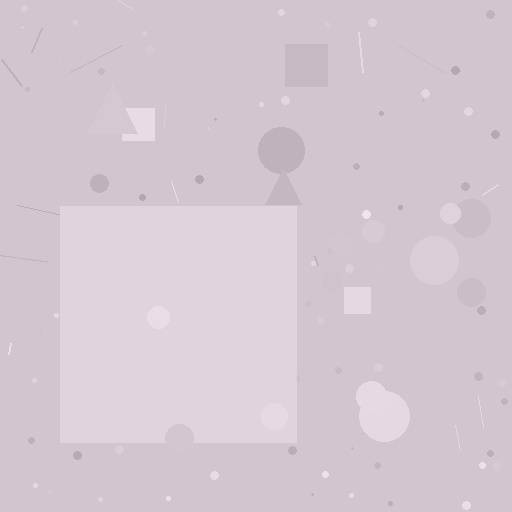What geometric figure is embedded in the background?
A square is embedded in the background.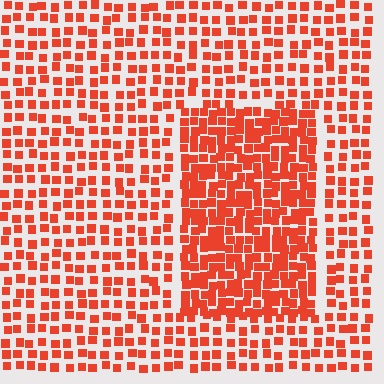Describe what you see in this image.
The image contains small red elements arranged at two different densities. A rectangle-shaped region is visible where the elements are more densely packed than the surrounding area.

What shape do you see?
I see a rectangle.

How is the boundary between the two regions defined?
The boundary is defined by a change in element density (approximately 1.9x ratio). All elements are the same color, size, and shape.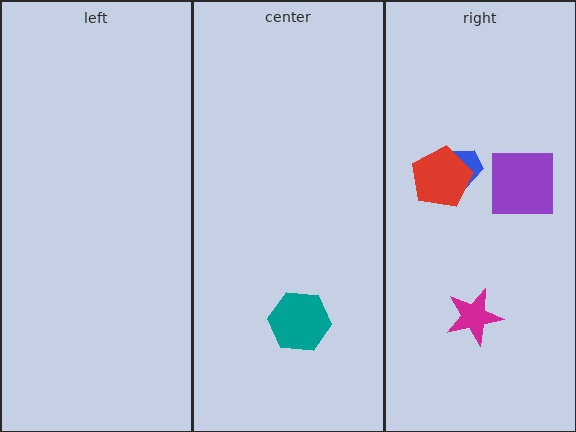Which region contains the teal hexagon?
The center region.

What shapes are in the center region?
The teal hexagon.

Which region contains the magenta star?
The right region.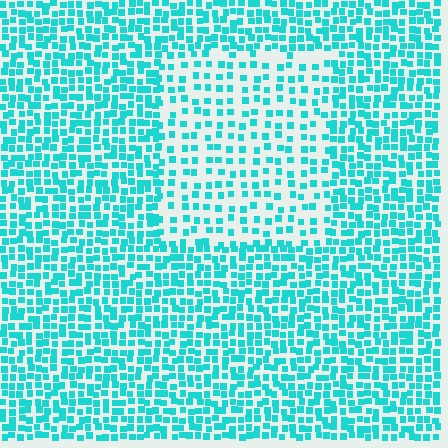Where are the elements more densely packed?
The elements are more densely packed outside the rectangle boundary.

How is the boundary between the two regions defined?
The boundary is defined by a change in element density (approximately 2.0x ratio). All elements are the same color, size, and shape.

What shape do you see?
I see a rectangle.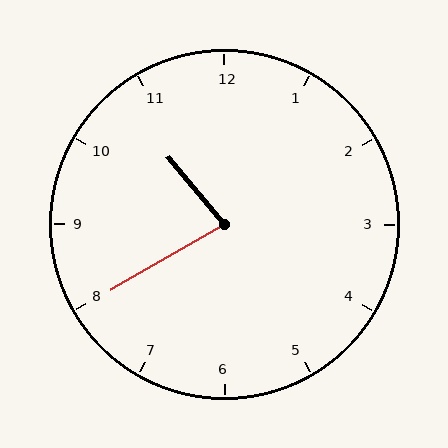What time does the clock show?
10:40.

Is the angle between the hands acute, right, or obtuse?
It is acute.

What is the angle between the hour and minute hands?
Approximately 80 degrees.